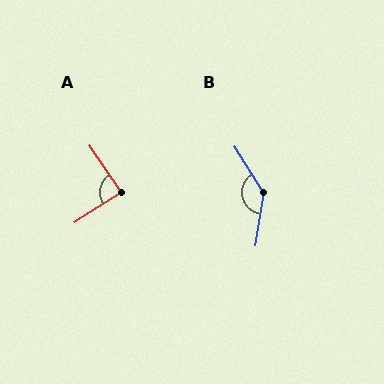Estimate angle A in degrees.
Approximately 89 degrees.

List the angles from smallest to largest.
A (89°), B (139°).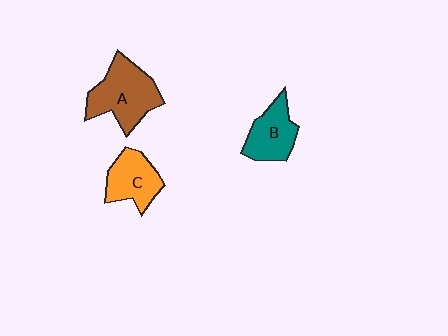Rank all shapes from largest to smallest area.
From largest to smallest: A (brown), C (orange), B (teal).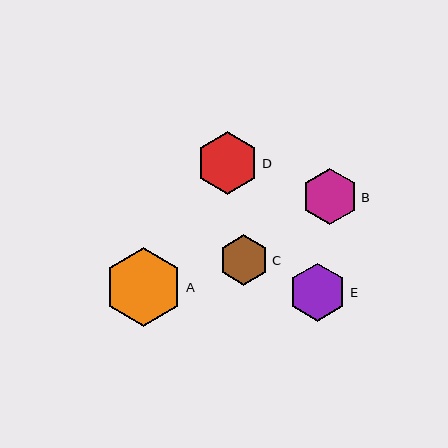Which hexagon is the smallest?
Hexagon C is the smallest with a size of approximately 50 pixels.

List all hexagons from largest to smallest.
From largest to smallest: A, D, E, B, C.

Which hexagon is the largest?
Hexagon A is the largest with a size of approximately 79 pixels.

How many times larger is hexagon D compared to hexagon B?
Hexagon D is approximately 1.1 times the size of hexagon B.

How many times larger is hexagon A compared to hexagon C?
Hexagon A is approximately 1.6 times the size of hexagon C.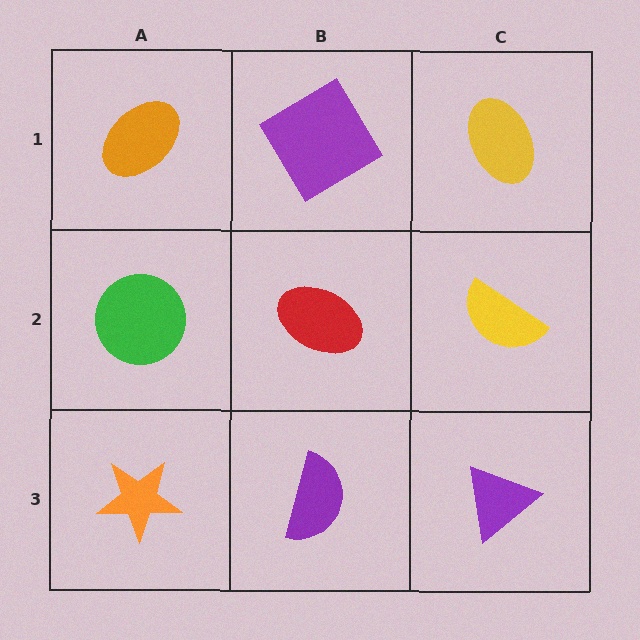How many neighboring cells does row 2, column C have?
3.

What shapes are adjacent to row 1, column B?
A red ellipse (row 2, column B), an orange ellipse (row 1, column A), a yellow ellipse (row 1, column C).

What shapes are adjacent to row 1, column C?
A yellow semicircle (row 2, column C), a purple diamond (row 1, column B).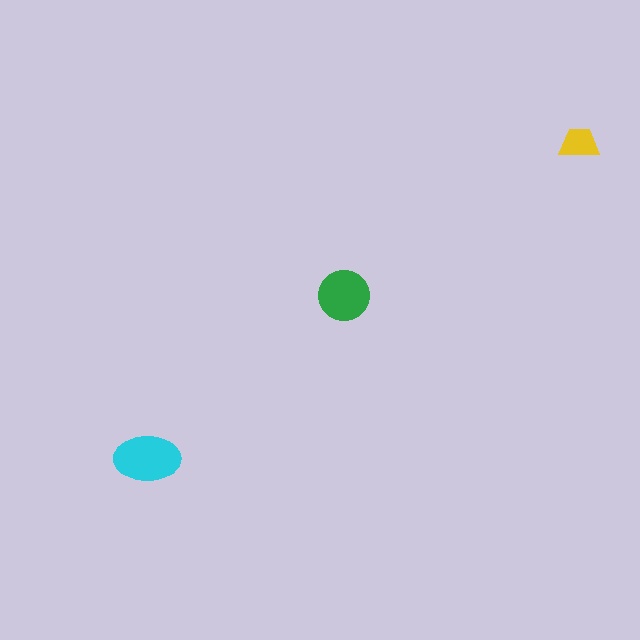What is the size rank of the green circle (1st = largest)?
2nd.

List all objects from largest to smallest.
The cyan ellipse, the green circle, the yellow trapezoid.